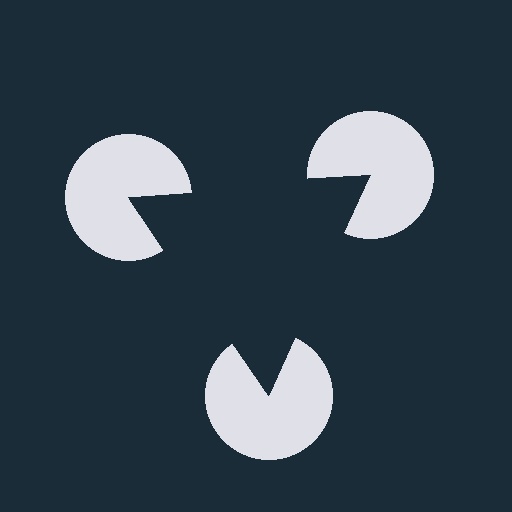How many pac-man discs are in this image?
There are 3 — one at each vertex of the illusory triangle.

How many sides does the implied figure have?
3 sides.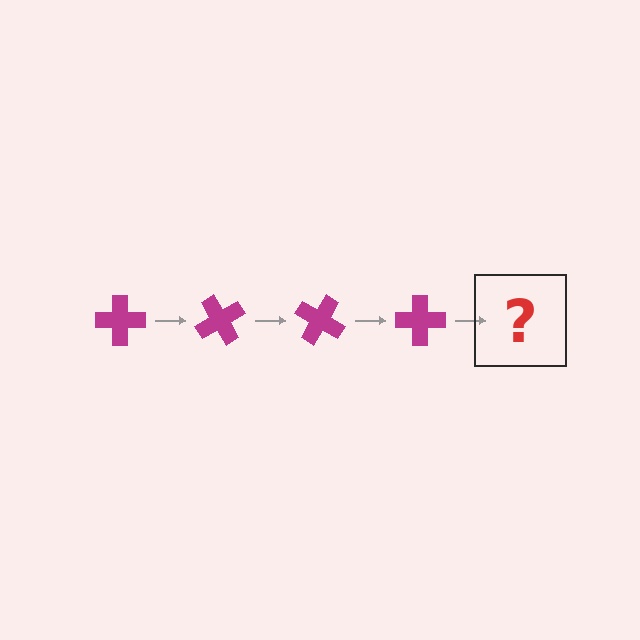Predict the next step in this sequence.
The next step is a magenta cross rotated 240 degrees.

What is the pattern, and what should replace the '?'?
The pattern is that the cross rotates 60 degrees each step. The '?' should be a magenta cross rotated 240 degrees.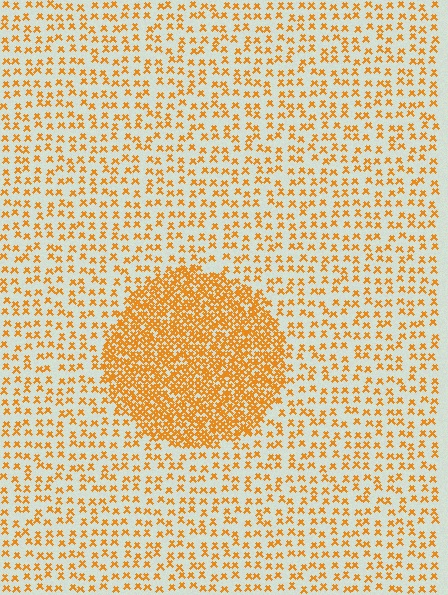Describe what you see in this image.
The image contains small orange elements arranged at two different densities. A circle-shaped region is visible where the elements are more densely packed than the surrounding area.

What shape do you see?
I see a circle.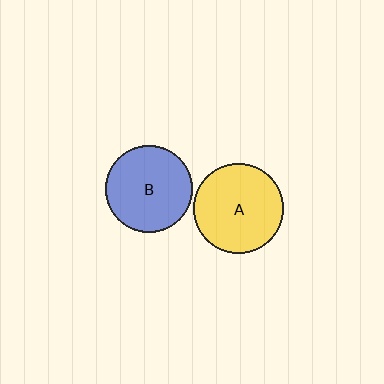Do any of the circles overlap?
No, none of the circles overlap.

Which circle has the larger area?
Circle A (yellow).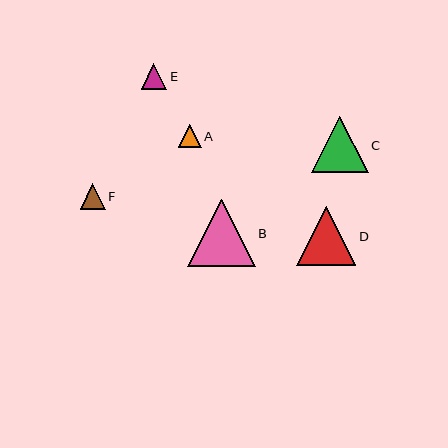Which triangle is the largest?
Triangle B is the largest with a size of approximately 67 pixels.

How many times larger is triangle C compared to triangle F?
Triangle C is approximately 2.3 times the size of triangle F.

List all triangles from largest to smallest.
From largest to smallest: B, D, C, E, F, A.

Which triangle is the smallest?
Triangle A is the smallest with a size of approximately 23 pixels.